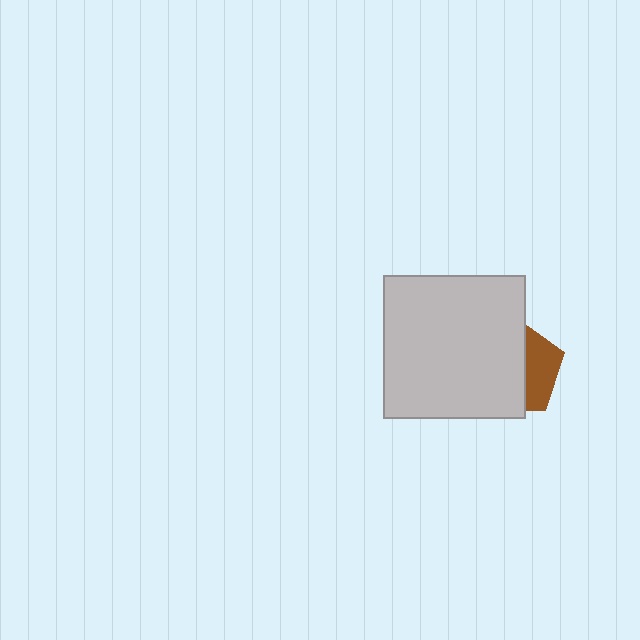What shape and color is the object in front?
The object in front is a light gray square.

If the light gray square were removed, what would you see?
You would see the complete brown pentagon.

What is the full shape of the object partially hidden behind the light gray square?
The partially hidden object is a brown pentagon.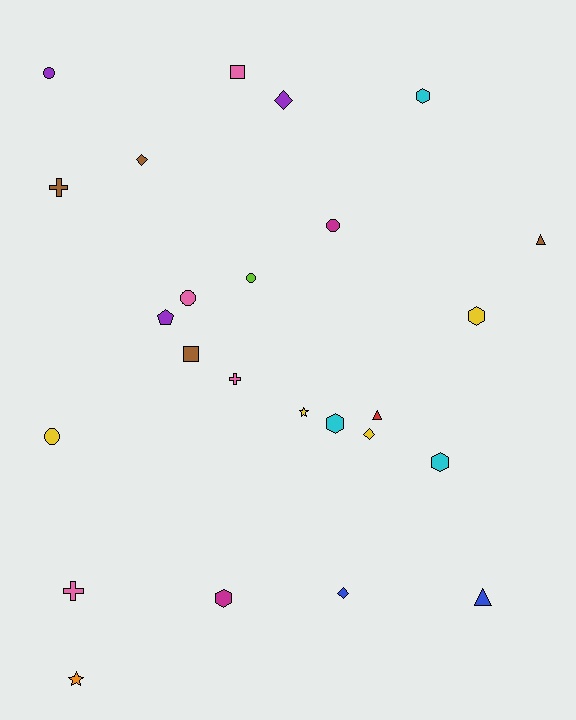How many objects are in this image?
There are 25 objects.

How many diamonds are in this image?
There are 4 diamonds.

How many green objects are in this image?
There are no green objects.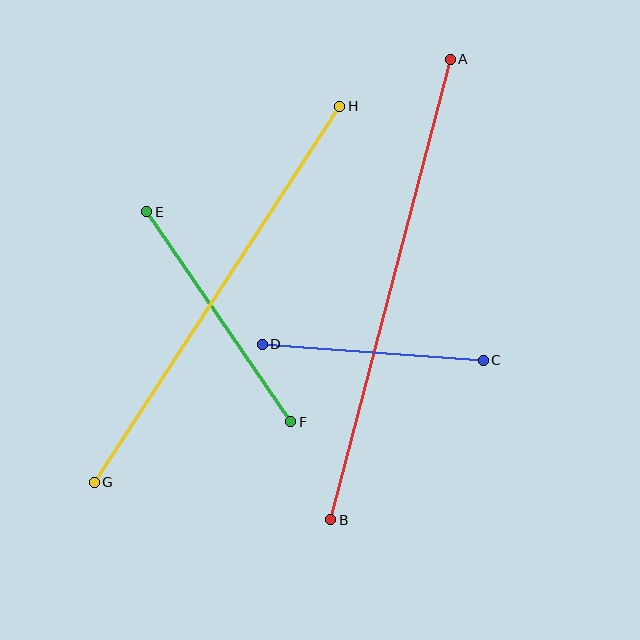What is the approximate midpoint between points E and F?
The midpoint is at approximately (219, 317) pixels.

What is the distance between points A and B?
The distance is approximately 476 pixels.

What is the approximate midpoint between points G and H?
The midpoint is at approximately (217, 294) pixels.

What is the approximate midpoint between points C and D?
The midpoint is at approximately (373, 352) pixels.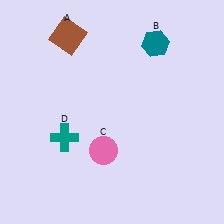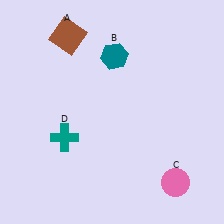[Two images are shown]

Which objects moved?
The objects that moved are: the teal hexagon (B), the pink circle (C).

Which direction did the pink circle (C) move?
The pink circle (C) moved right.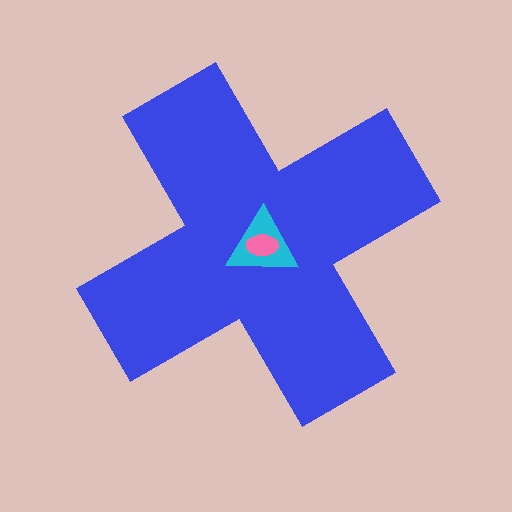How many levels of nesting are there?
3.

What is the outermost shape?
The blue cross.